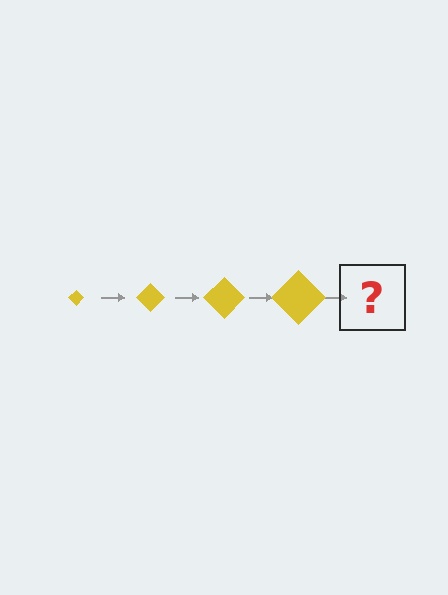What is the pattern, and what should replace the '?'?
The pattern is that the diamond gets progressively larger each step. The '?' should be a yellow diamond, larger than the previous one.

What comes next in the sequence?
The next element should be a yellow diamond, larger than the previous one.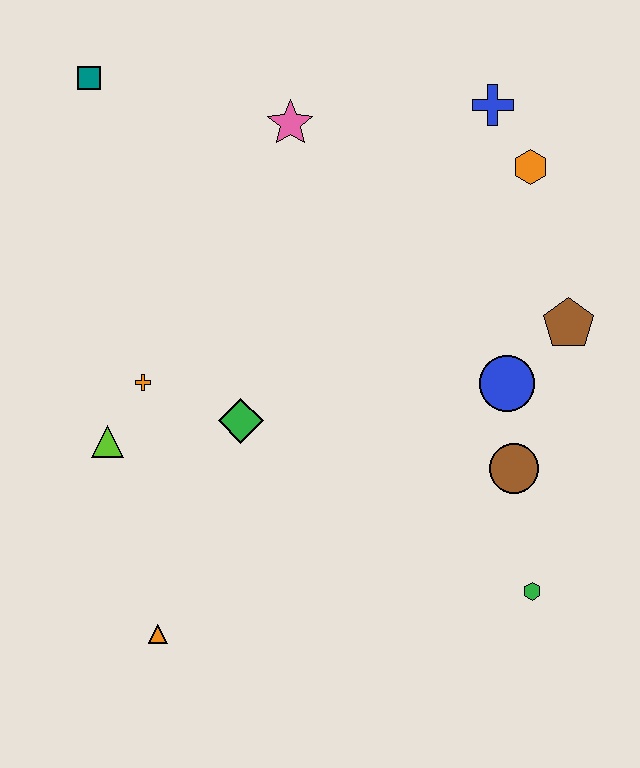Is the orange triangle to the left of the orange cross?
No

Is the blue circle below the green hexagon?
No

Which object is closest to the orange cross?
The lime triangle is closest to the orange cross.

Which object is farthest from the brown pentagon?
The teal square is farthest from the brown pentagon.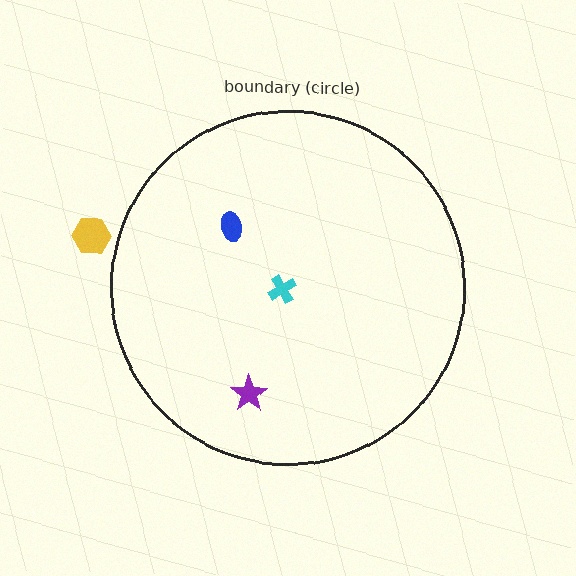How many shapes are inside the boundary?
3 inside, 1 outside.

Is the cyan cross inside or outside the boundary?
Inside.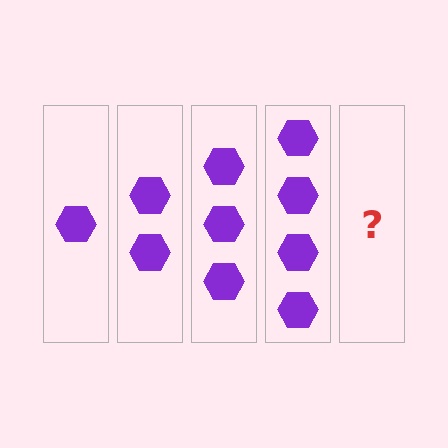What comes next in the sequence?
The next element should be 5 hexagons.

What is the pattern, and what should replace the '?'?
The pattern is that each step adds one more hexagon. The '?' should be 5 hexagons.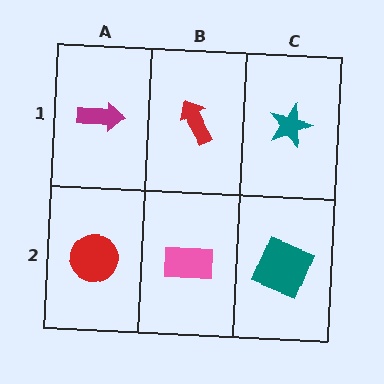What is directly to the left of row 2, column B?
A red circle.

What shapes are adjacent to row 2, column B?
A red arrow (row 1, column B), a red circle (row 2, column A), a teal square (row 2, column C).